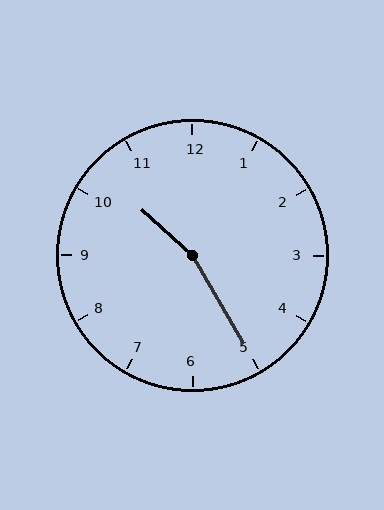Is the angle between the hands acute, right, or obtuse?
It is obtuse.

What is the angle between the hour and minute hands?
Approximately 162 degrees.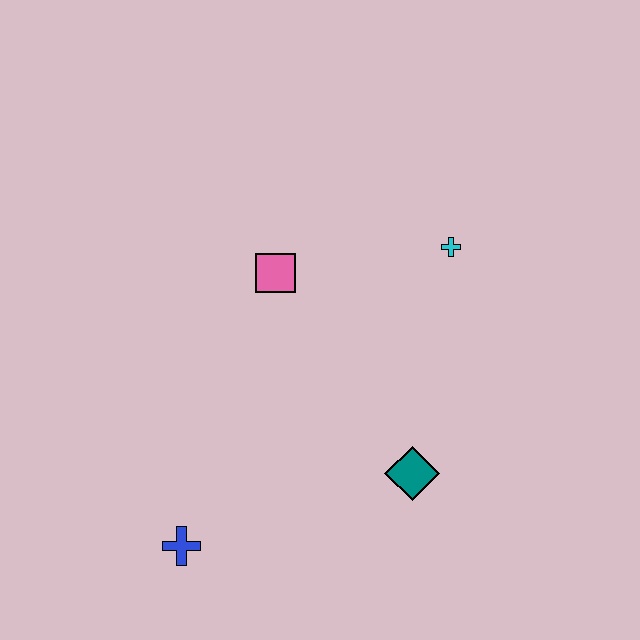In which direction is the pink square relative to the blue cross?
The pink square is above the blue cross.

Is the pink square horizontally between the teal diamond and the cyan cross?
No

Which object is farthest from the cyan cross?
The blue cross is farthest from the cyan cross.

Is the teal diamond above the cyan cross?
No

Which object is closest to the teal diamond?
The cyan cross is closest to the teal diamond.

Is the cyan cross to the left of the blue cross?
No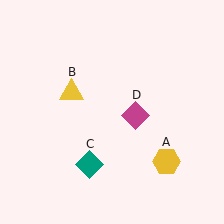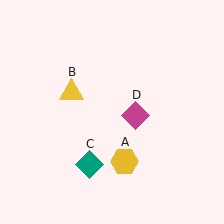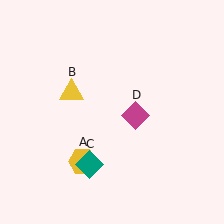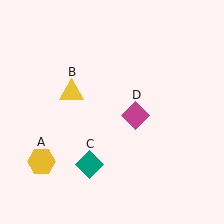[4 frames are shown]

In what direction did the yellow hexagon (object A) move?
The yellow hexagon (object A) moved left.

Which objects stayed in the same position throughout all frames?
Yellow triangle (object B) and teal diamond (object C) and magenta diamond (object D) remained stationary.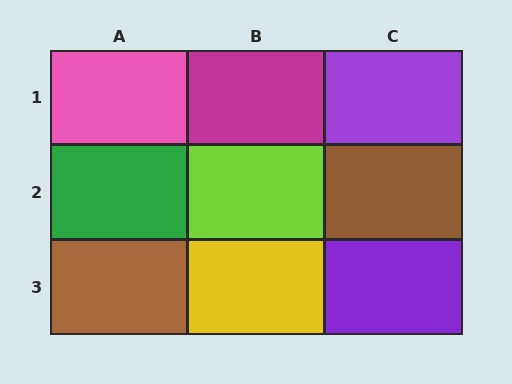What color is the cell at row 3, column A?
Brown.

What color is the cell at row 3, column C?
Purple.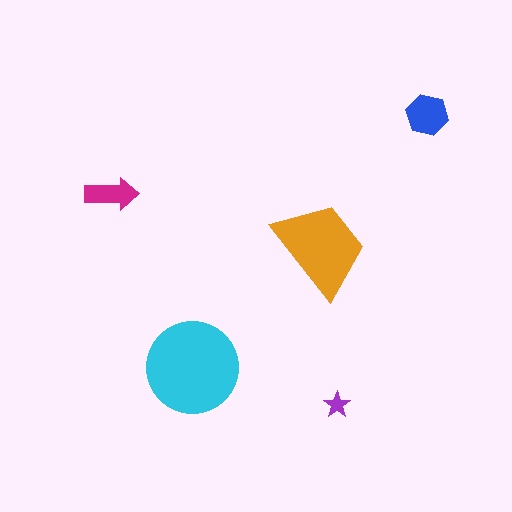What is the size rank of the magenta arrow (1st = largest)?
4th.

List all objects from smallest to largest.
The purple star, the magenta arrow, the blue hexagon, the orange trapezoid, the cyan circle.